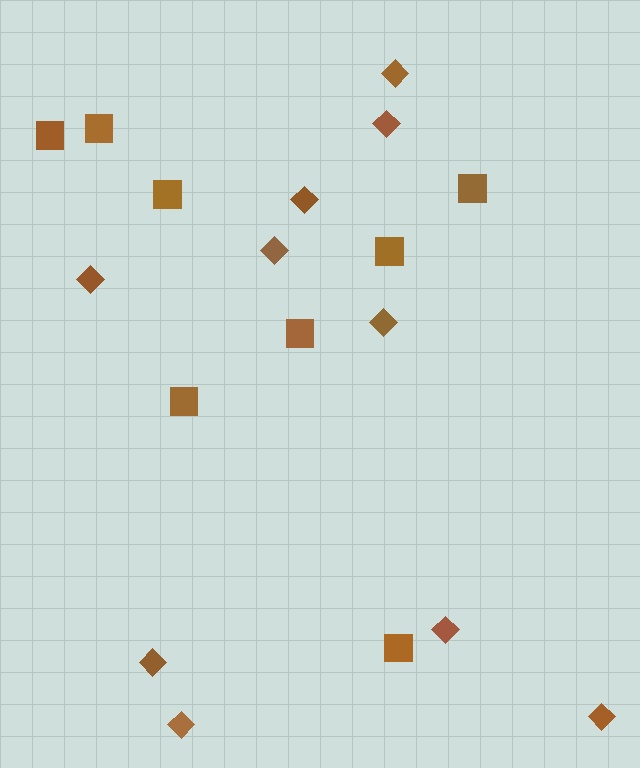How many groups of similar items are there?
There are 2 groups: one group of squares (8) and one group of diamonds (10).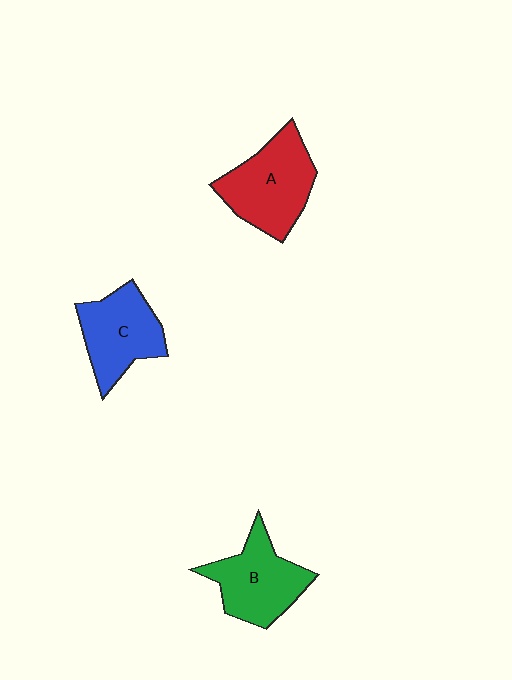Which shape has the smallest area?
Shape C (blue).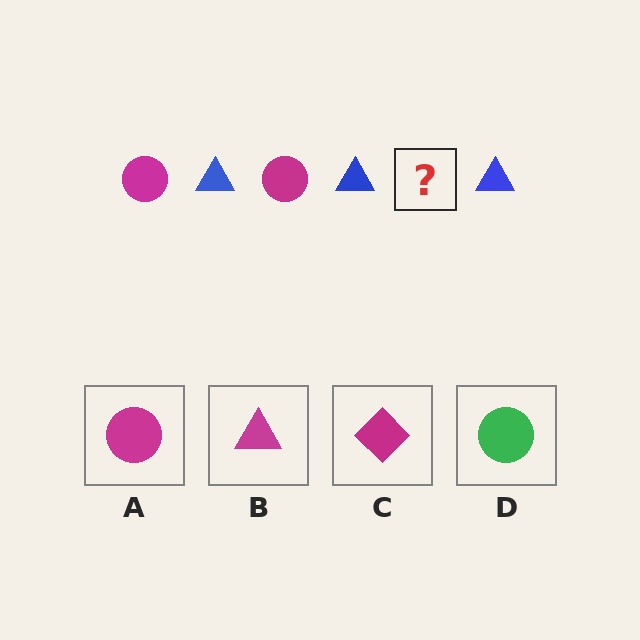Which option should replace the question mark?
Option A.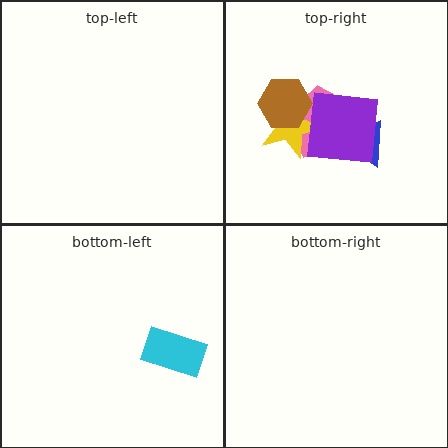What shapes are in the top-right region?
The blue triangle, the pink pentagon, the yellow star, the purple square, the brown hexagon.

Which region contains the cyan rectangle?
The bottom-left region.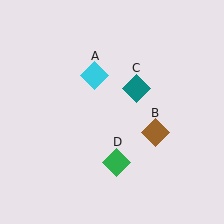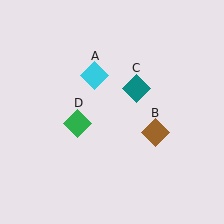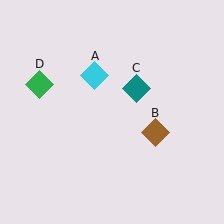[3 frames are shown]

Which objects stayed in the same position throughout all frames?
Cyan diamond (object A) and brown diamond (object B) and teal diamond (object C) remained stationary.